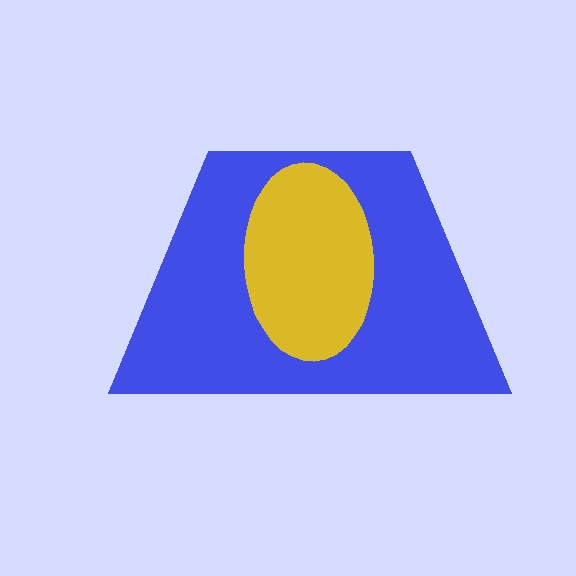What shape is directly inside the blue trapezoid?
The yellow ellipse.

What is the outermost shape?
The blue trapezoid.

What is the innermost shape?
The yellow ellipse.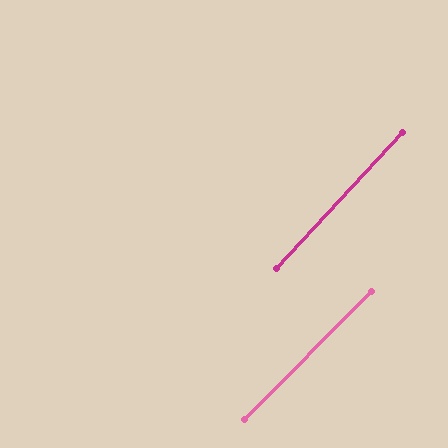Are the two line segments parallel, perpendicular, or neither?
Parallel — their directions differ by only 1.7°.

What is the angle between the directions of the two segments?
Approximately 2 degrees.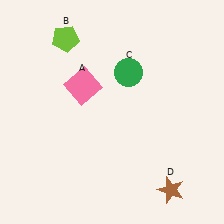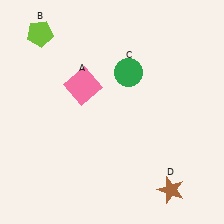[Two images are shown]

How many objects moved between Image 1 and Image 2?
1 object moved between the two images.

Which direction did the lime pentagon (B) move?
The lime pentagon (B) moved left.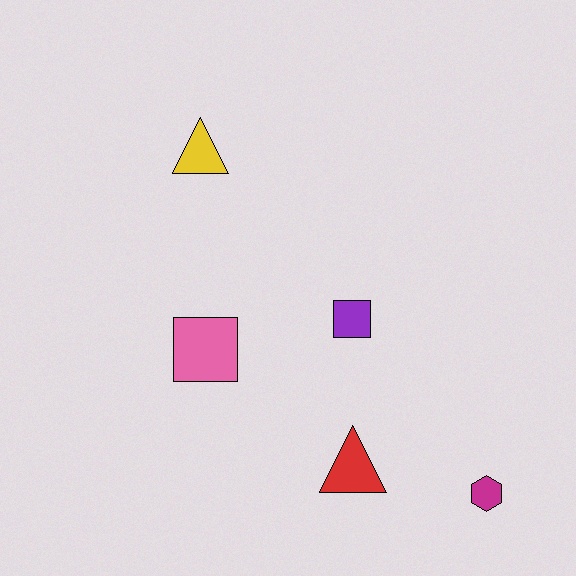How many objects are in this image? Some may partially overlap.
There are 5 objects.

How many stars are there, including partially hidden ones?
There are no stars.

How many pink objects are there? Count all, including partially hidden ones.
There is 1 pink object.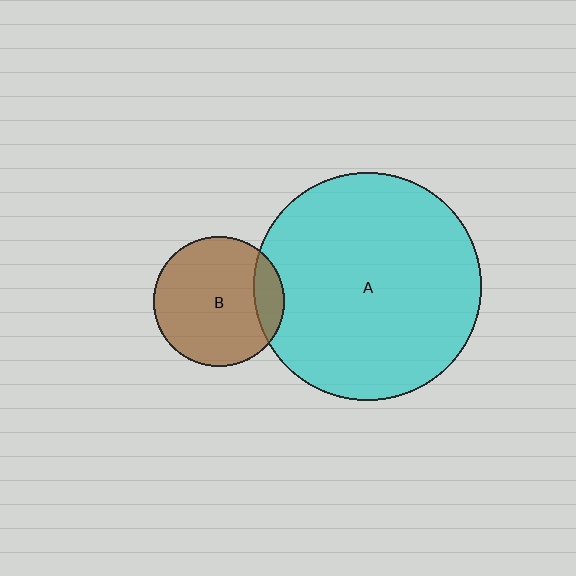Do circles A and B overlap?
Yes.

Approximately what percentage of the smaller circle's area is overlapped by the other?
Approximately 15%.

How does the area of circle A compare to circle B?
Approximately 3.1 times.